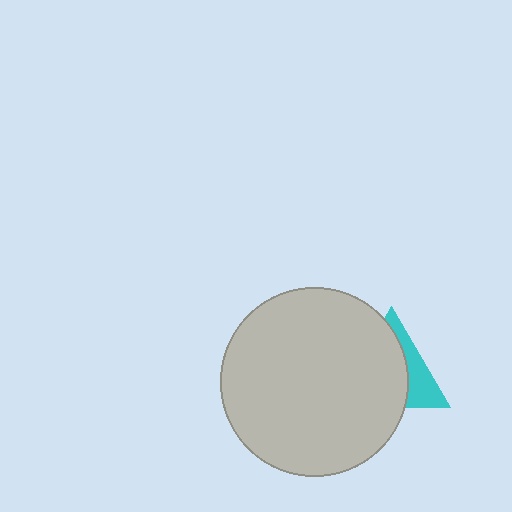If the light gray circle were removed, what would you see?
You would see the complete cyan triangle.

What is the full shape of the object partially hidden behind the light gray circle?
The partially hidden object is a cyan triangle.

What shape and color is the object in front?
The object in front is a light gray circle.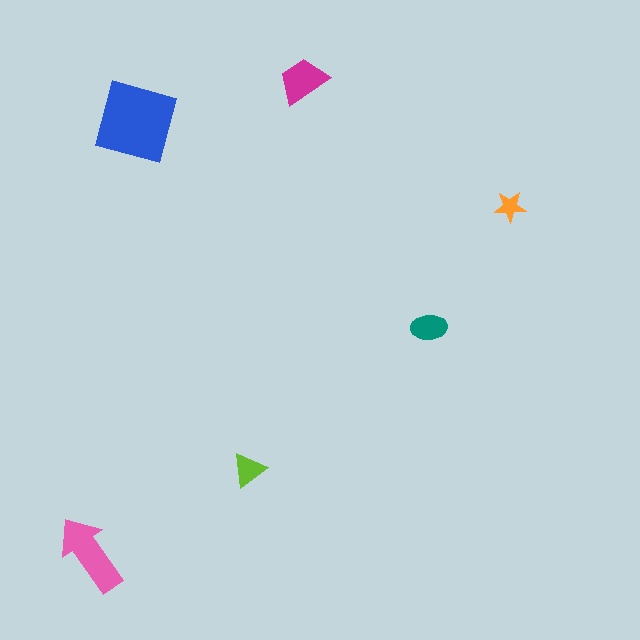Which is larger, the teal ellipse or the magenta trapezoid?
The magenta trapezoid.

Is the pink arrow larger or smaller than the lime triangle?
Larger.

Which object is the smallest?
The orange star.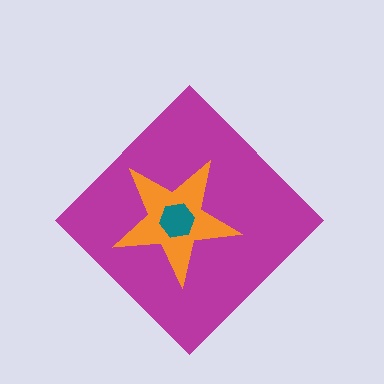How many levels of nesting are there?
3.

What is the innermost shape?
The teal hexagon.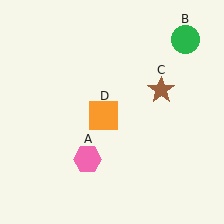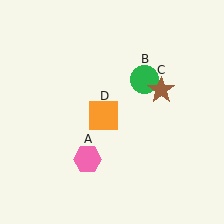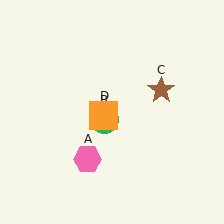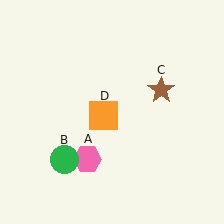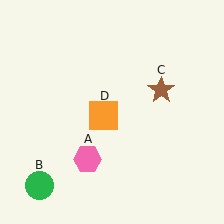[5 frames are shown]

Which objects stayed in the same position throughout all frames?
Pink hexagon (object A) and brown star (object C) and orange square (object D) remained stationary.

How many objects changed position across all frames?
1 object changed position: green circle (object B).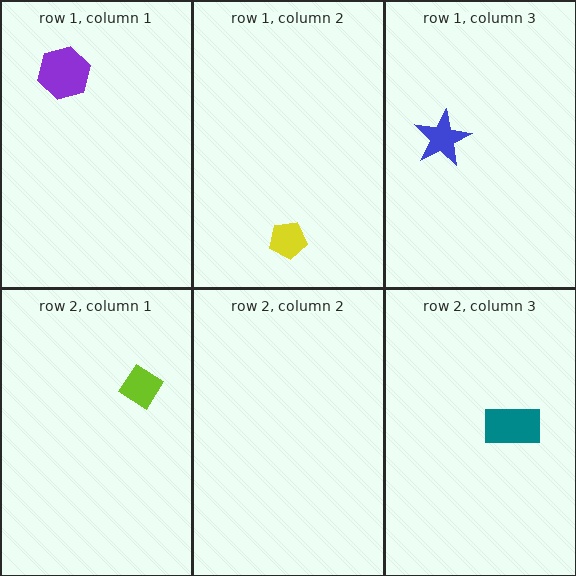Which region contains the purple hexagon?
The row 1, column 1 region.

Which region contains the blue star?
The row 1, column 3 region.